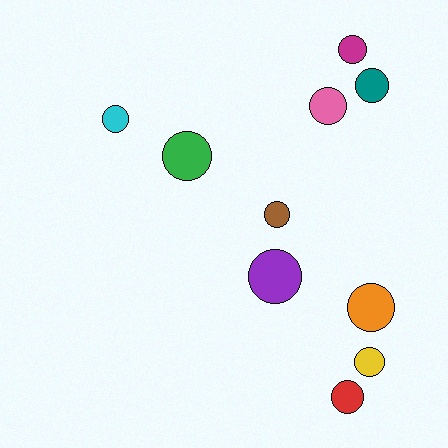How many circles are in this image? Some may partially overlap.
There are 10 circles.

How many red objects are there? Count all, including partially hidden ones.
There is 1 red object.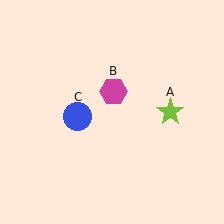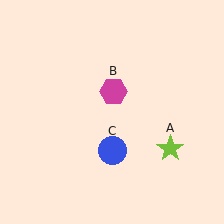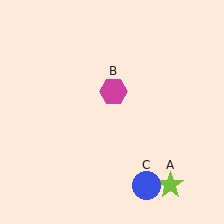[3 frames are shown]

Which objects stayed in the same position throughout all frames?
Magenta hexagon (object B) remained stationary.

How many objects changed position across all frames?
2 objects changed position: lime star (object A), blue circle (object C).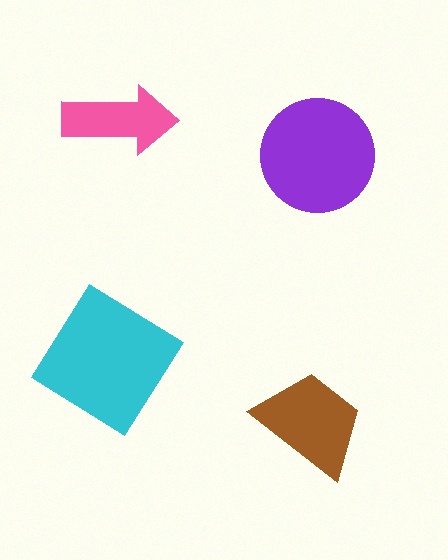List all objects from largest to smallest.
The cyan diamond, the purple circle, the brown trapezoid, the pink arrow.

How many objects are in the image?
There are 4 objects in the image.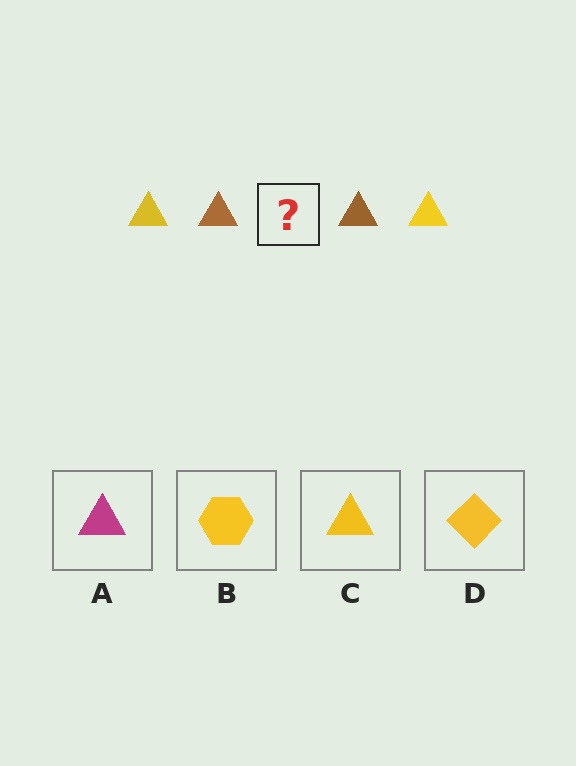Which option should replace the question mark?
Option C.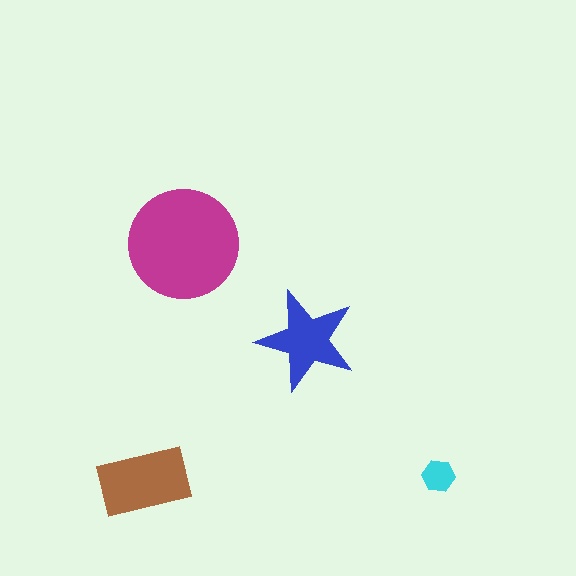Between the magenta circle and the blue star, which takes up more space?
The magenta circle.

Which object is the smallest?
The cyan hexagon.